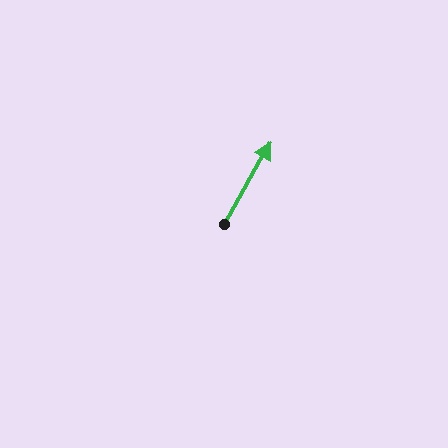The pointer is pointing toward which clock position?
Roughly 1 o'clock.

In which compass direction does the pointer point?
Northeast.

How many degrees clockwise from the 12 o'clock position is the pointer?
Approximately 30 degrees.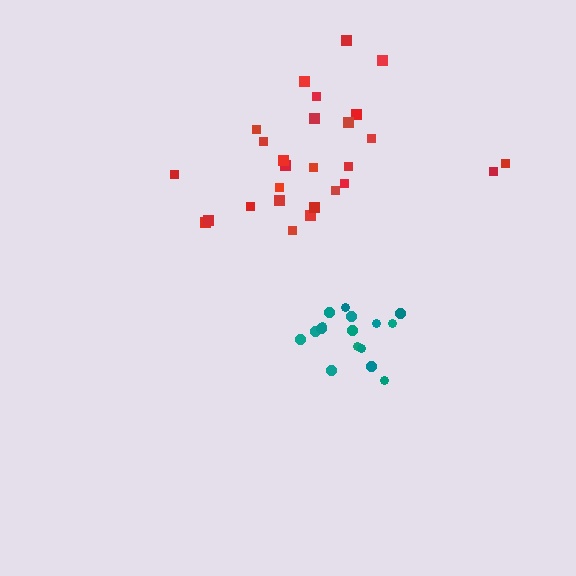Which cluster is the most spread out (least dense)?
Red.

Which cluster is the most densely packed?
Teal.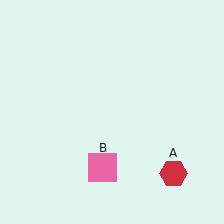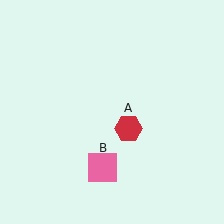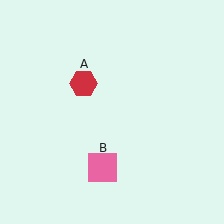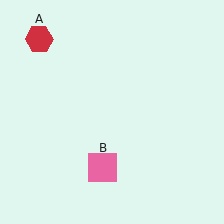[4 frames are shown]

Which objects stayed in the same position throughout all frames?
Pink square (object B) remained stationary.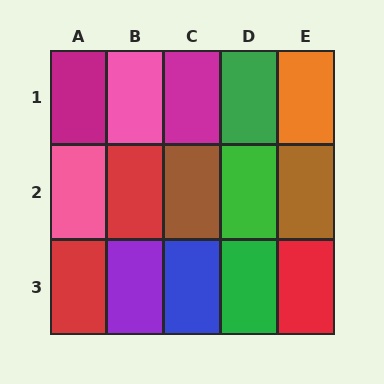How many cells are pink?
2 cells are pink.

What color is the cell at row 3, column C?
Blue.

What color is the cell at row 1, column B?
Pink.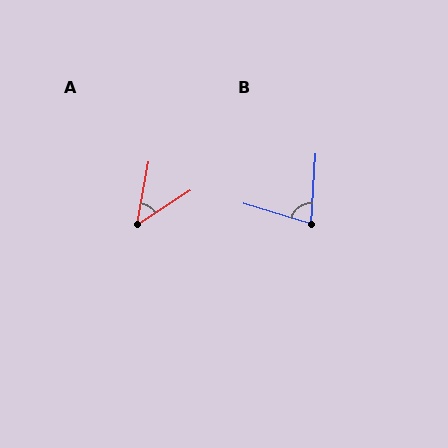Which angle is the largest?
B, at approximately 77 degrees.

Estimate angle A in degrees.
Approximately 47 degrees.